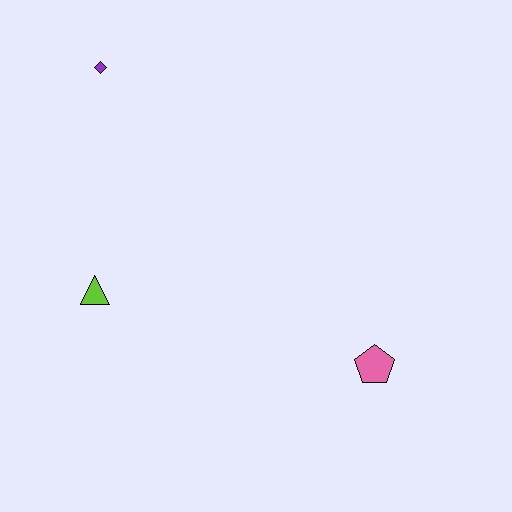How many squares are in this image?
There are no squares.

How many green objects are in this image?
There are no green objects.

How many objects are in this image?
There are 3 objects.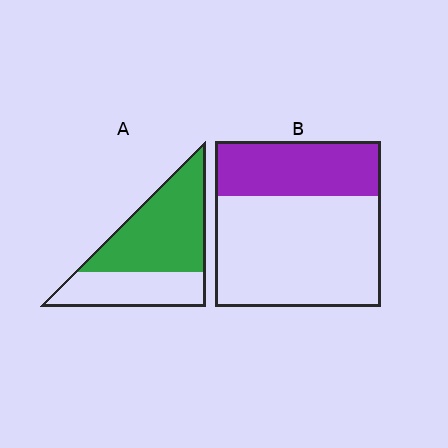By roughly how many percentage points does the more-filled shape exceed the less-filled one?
By roughly 30 percentage points (A over B).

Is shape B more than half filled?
No.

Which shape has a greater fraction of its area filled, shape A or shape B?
Shape A.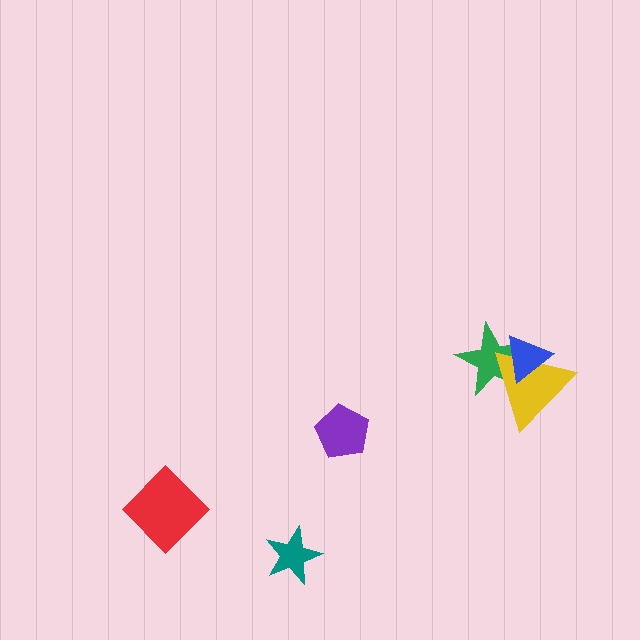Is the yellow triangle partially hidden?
Yes, it is partially covered by another shape.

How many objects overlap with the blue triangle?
2 objects overlap with the blue triangle.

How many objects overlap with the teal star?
0 objects overlap with the teal star.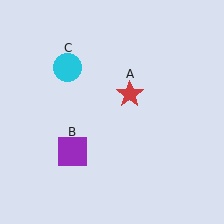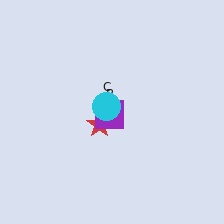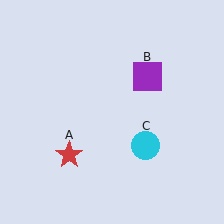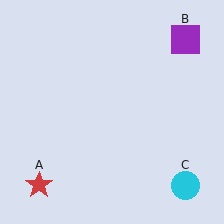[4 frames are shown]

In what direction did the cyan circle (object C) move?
The cyan circle (object C) moved down and to the right.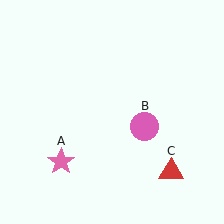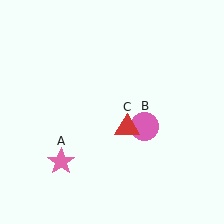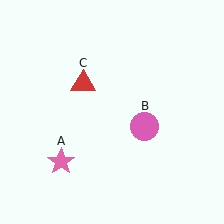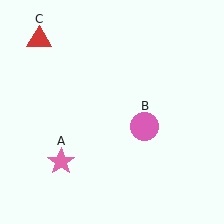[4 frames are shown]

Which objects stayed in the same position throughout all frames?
Pink star (object A) and pink circle (object B) remained stationary.